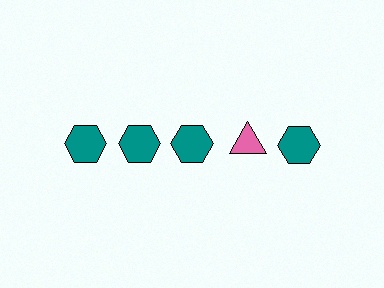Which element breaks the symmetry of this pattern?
The pink triangle in the top row, second from right column breaks the symmetry. All other shapes are teal hexagons.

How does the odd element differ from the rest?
It differs in both color (pink instead of teal) and shape (triangle instead of hexagon).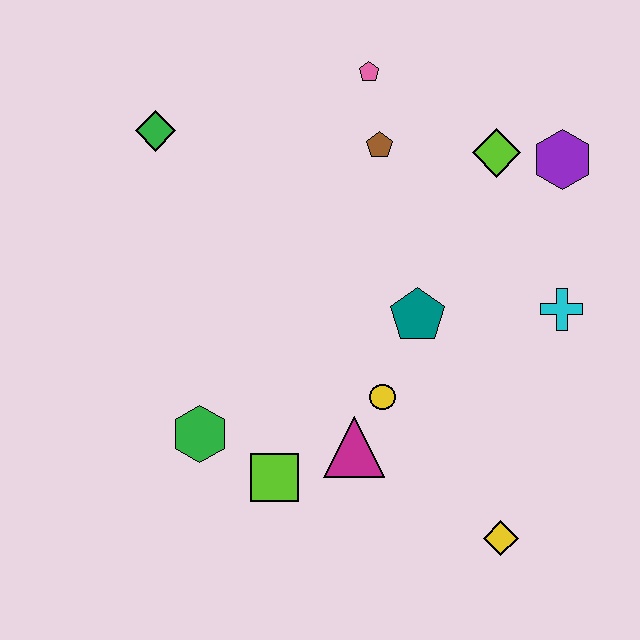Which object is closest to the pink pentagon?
The brown pentagon is closest to the pink pentagon.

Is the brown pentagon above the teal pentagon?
Yes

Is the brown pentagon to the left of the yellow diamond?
Yes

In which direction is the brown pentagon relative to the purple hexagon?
The brown pentagon is to the left of the purple hexagon.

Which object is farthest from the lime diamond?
The green hexagon is farthest from the lime diamond.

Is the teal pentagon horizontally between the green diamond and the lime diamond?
Yes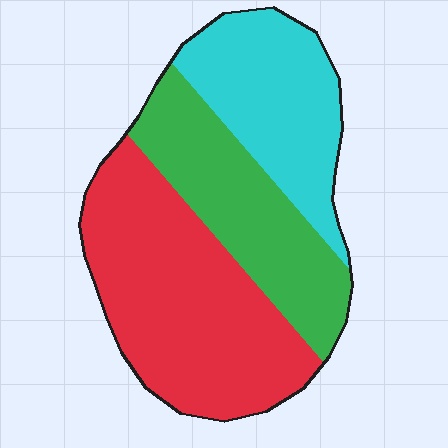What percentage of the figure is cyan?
Cyan takes up about one quarter (1/4) of the figure.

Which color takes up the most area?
Red, at roughly 45%.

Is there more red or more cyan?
Red.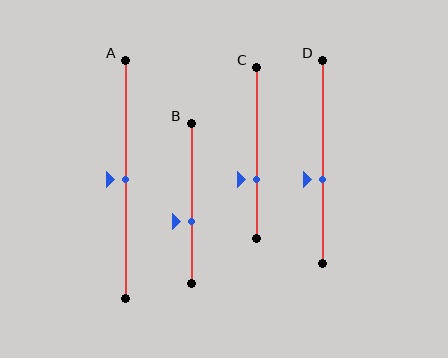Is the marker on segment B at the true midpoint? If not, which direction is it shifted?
No, the marker on segment B is shifted downward by about 12% of the segment length.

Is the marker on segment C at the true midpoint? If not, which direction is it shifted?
No, the marker on segment C is shifted downward by about 16% of the segment length.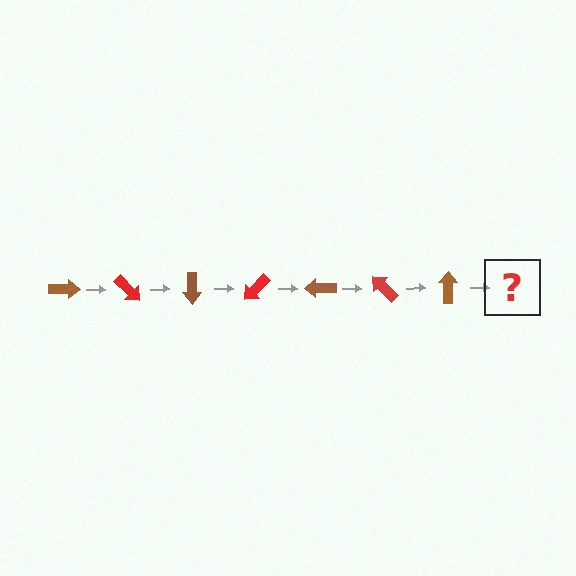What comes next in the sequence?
The next element should be a red arrow, rotated 315 degrees from the start.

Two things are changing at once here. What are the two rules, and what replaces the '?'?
The two rules are that it rotates 45 degrees each step and the color cycles through brown and red. The '?' should be a red arrow, rotated 315 degrees from the start.